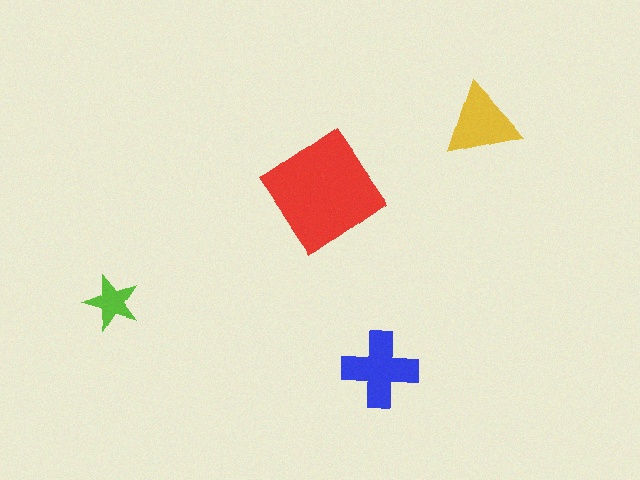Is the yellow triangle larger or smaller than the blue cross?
Smaller.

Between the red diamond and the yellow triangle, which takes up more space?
The red diamond.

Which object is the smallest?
The lime star.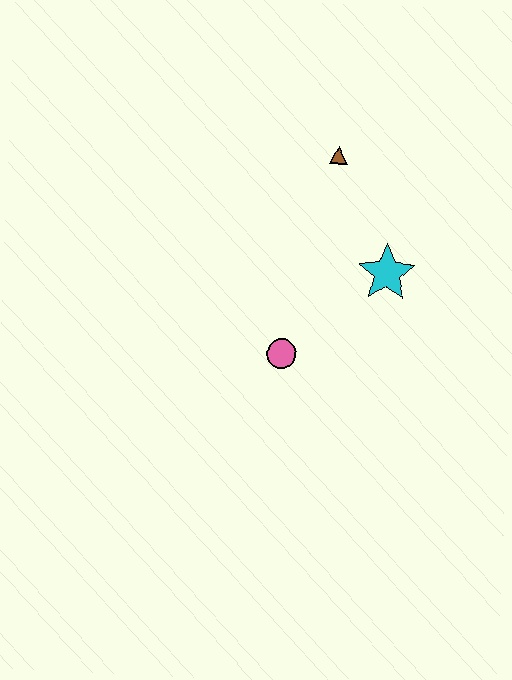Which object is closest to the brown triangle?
The cyan star is closest to the brown triangle.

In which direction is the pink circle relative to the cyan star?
The pink circle is to the left of the cyan star.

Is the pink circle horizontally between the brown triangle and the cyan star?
No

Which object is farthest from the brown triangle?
The pink circle is farthest from the brown triangle.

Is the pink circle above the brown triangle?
No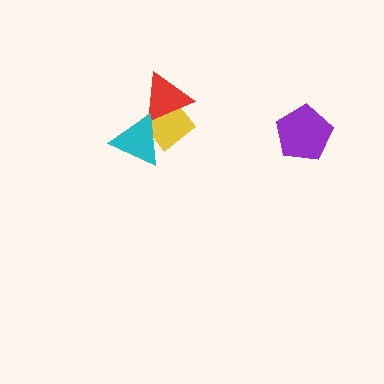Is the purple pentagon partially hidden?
No, no other shape covers it.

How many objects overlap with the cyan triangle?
2 objects overlap with the cyan triangle.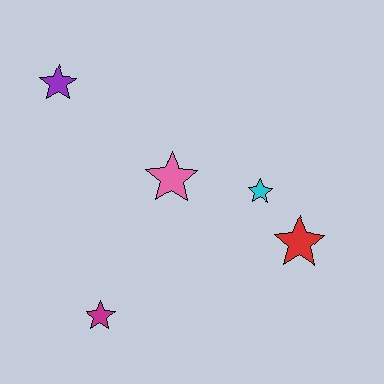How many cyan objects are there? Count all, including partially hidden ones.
There is 1 cyan object.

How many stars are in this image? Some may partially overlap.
There are 5 stars.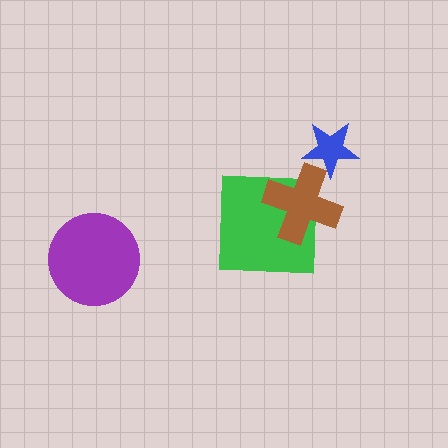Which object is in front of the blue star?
The brown cross is in front of the blue star.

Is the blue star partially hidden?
Yes, it is partially covered by another shape.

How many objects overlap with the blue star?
1 object overlaps with the blue star.